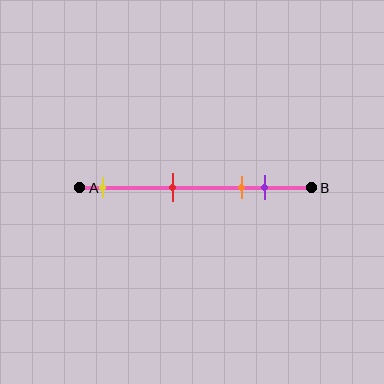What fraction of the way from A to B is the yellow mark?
The yellow mark is approximately 10% (0.1) of the way from A to B.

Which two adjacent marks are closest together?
The orange and purple marks are the closest adjacent pair.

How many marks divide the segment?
There are 4 marks dividing the segment.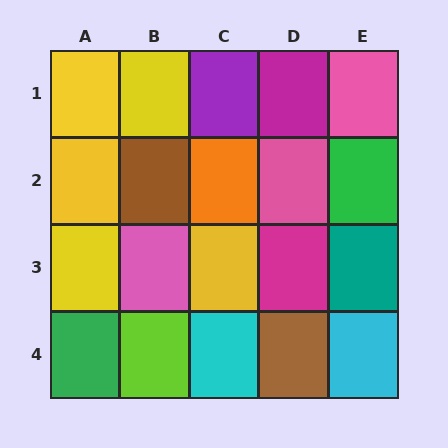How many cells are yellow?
5 cells are yellow.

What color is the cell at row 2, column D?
Pink.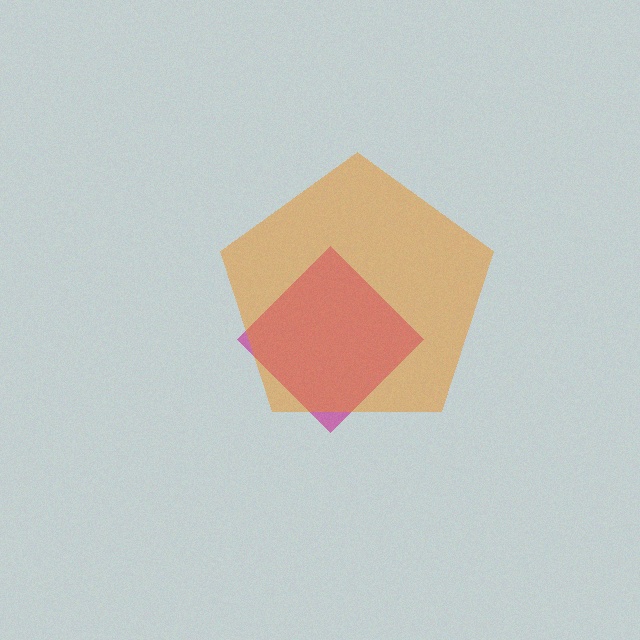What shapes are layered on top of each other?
The layered shapes are: a magenta diamond, an orange pentagon.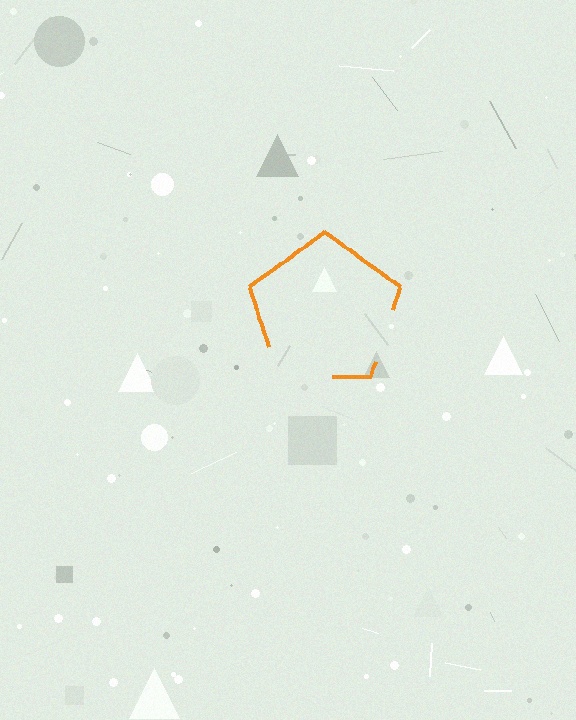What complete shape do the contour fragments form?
The contour fragments form a pentagon.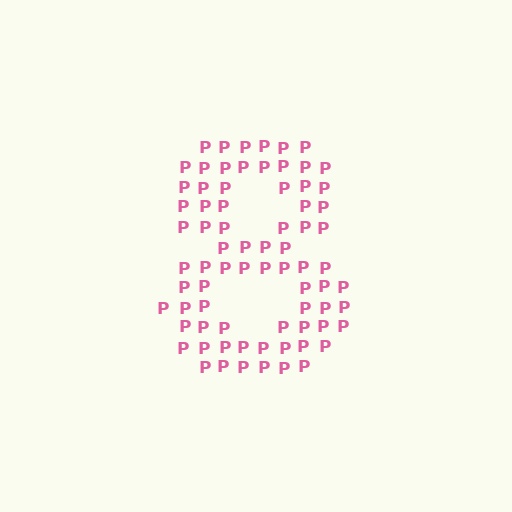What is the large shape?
The large shape is the digit 8.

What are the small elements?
The small elements are letter P's.